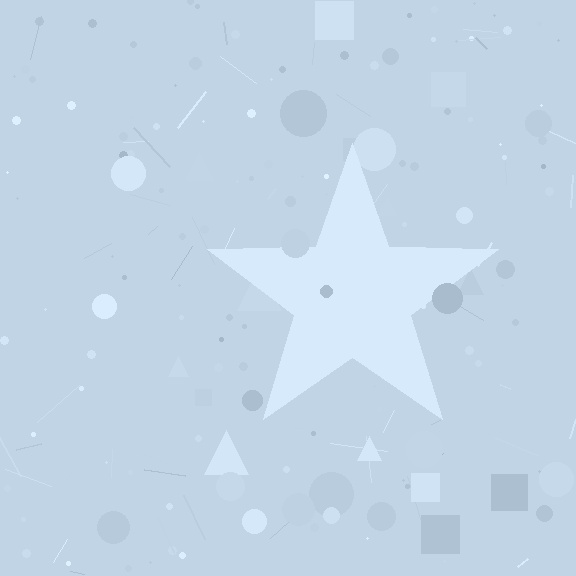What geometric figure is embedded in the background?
A star is embedded in the background.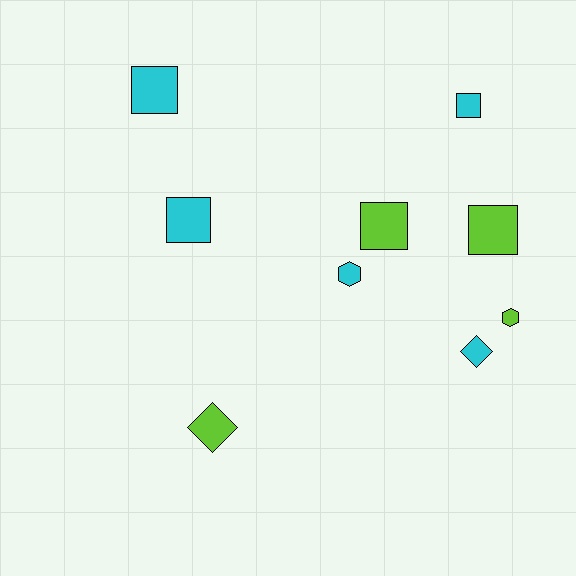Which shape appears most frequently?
Square, with 5 objects.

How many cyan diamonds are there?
There is 1 cyan diamond.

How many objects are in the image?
There are 9 objects.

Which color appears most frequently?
Cyan, with 5 objects.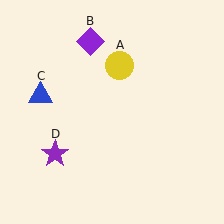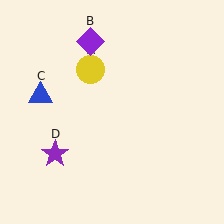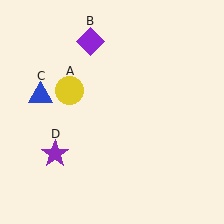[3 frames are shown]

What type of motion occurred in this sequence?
The yellow circle (object A) rotated counterclockwise around the center of the scene.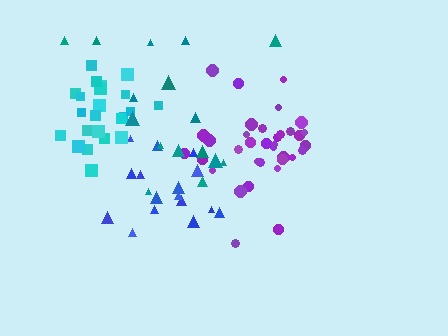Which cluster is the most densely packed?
Purple.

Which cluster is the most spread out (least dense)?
Teal.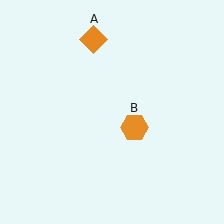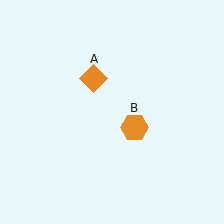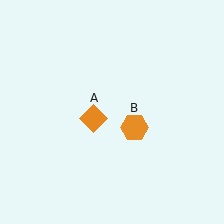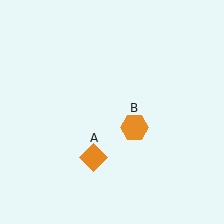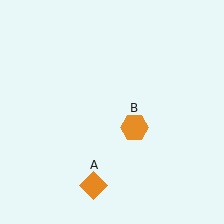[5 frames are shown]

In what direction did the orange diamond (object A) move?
The orange diamond (object A) moved down.